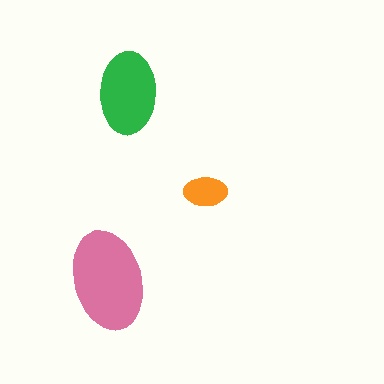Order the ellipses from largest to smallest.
the pink one, the green one, the orange one.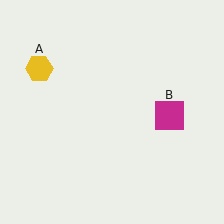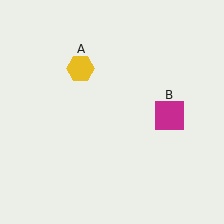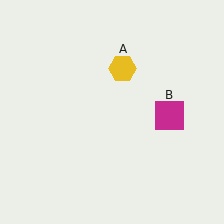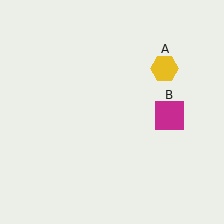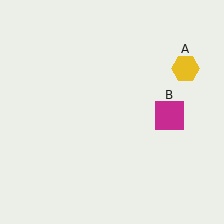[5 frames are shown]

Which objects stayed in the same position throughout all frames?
Magenta square (object B) remained stationary.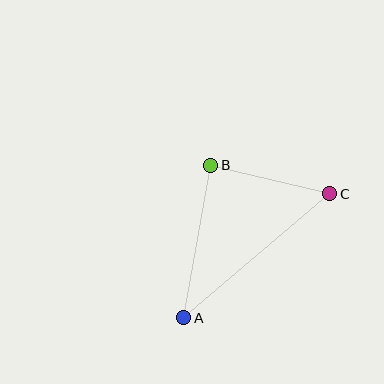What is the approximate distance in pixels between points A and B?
The distance between A and B is approximately 155 pixels.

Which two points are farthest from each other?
Points A and C are farthest from each other.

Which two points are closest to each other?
Points B and C are closest to each other.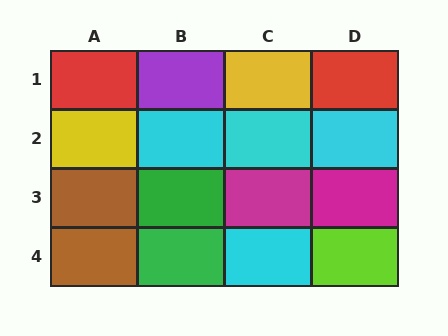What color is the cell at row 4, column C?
Cyan.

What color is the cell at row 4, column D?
Lime.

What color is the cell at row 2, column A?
Yellow.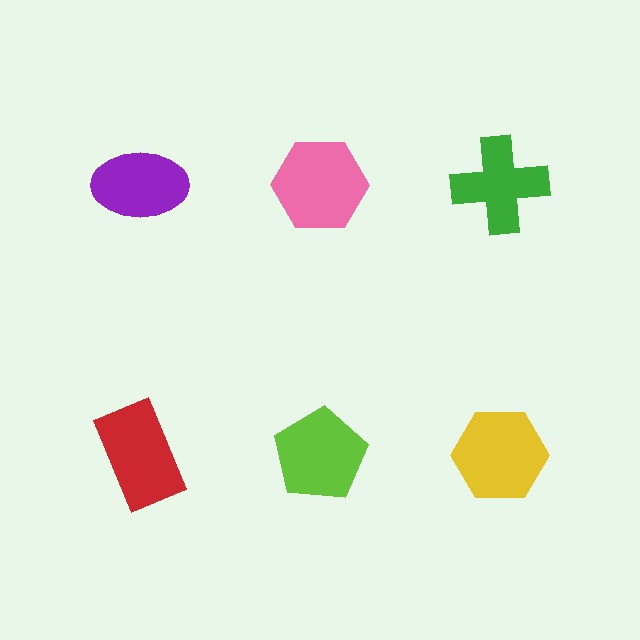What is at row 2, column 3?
A yellow hexagon.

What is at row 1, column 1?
A purple ellipse.